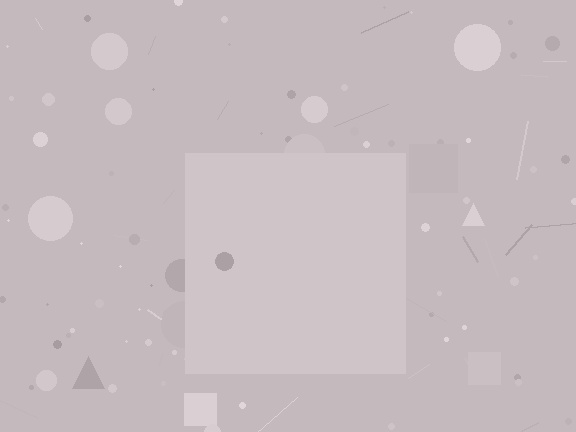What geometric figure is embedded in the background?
A square is embedded in the background.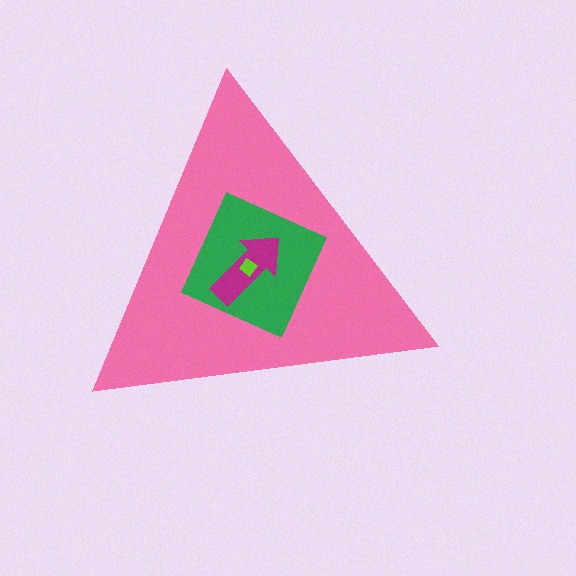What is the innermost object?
The lime diamond.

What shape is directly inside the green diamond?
The magenta arrow.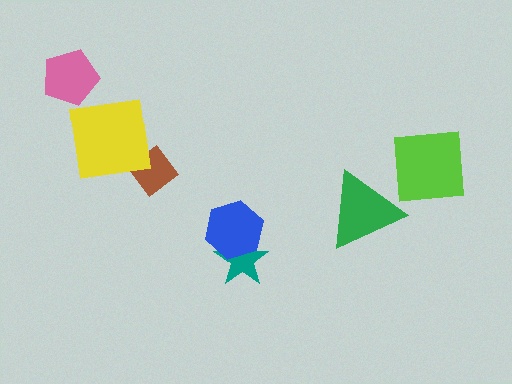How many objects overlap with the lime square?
0 objects overlap with the lime square.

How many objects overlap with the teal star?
1 object overlaps with the teal star.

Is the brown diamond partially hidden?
Yes, it is partially covered by another shape.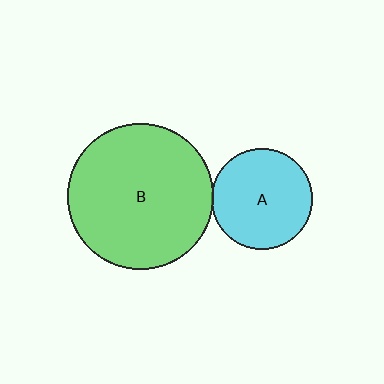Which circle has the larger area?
Circle B (green).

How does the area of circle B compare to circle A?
Approximately 2.1 times.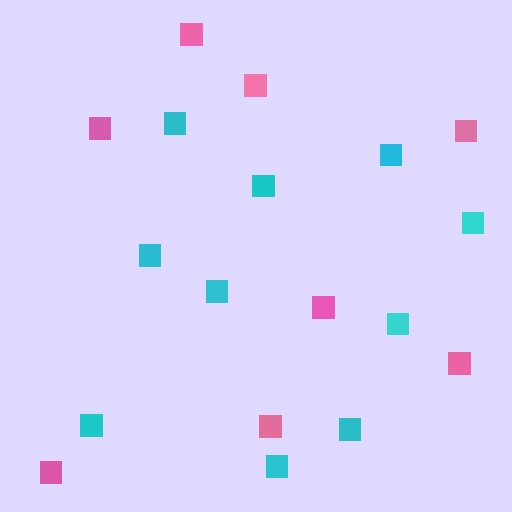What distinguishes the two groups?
There are 2 groups: one group of cyan squares (10) and one group of pink squares (8).